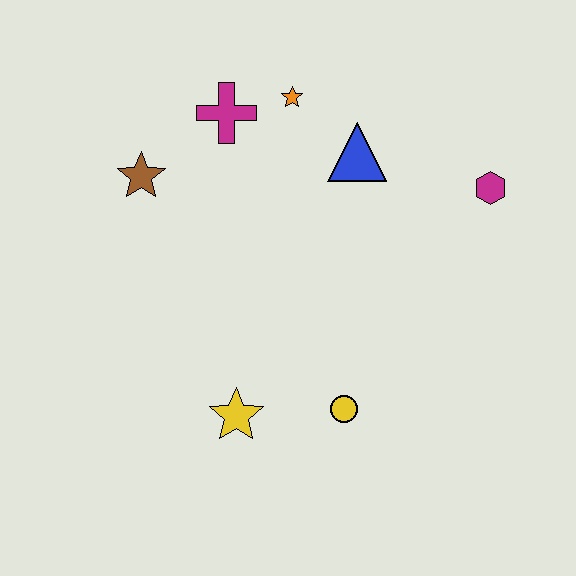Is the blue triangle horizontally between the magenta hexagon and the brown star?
Yes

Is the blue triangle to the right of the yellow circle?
Yes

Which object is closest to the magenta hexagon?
The blue triangle is closest to the magenta hexagon.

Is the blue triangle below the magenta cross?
Yes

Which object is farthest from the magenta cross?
The yellow circle is farthest from the magenta cross.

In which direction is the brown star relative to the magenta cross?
The brown star is to the left of the magenta cross.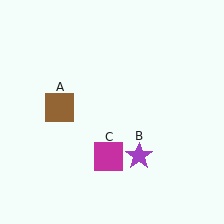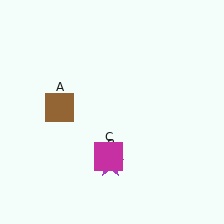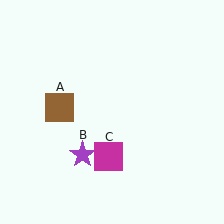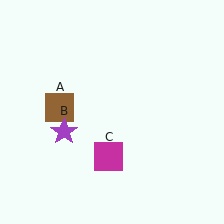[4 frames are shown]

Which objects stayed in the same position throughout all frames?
Brown square (object A) and magenta square (object C) remained stationary.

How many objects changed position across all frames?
1 object changed position: purple star (object B).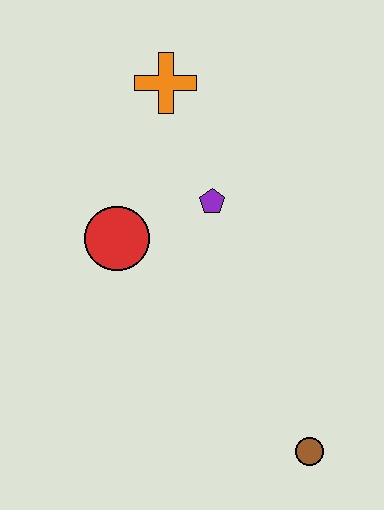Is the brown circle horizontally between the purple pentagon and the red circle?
No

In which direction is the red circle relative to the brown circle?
The red circle is above the brown circle.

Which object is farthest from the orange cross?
The brown circle is farthest from the orange cross.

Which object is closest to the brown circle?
The purple pentagon is closest to the brown circle.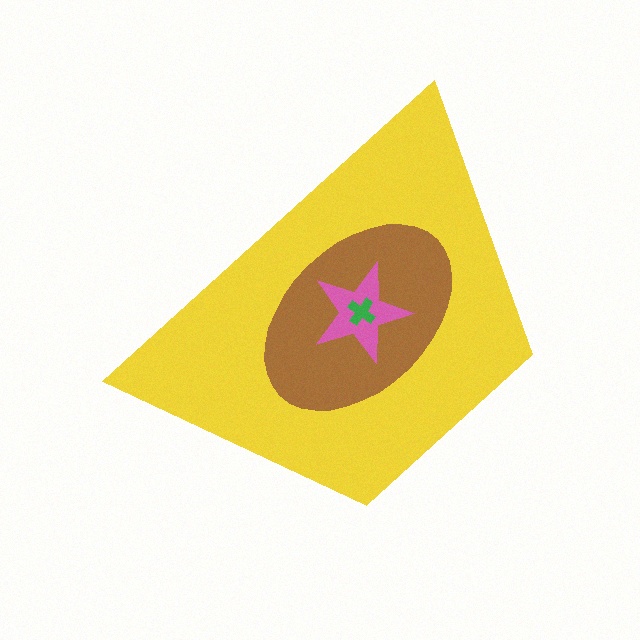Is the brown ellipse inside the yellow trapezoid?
Yes.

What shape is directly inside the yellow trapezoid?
The brown ellipse.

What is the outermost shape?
The yellow trapezoid.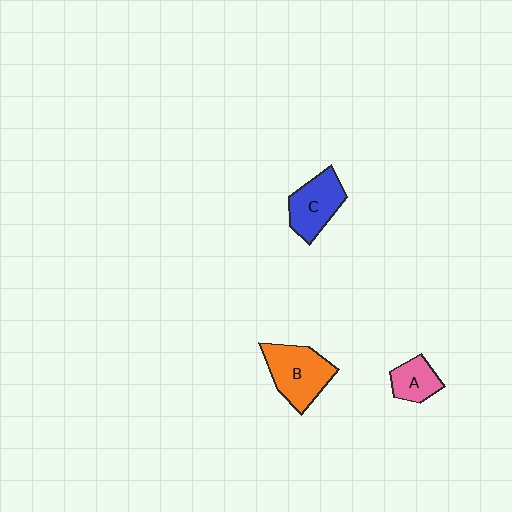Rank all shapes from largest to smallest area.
From largest to smallest: B (orange), C (blue), A (pink).